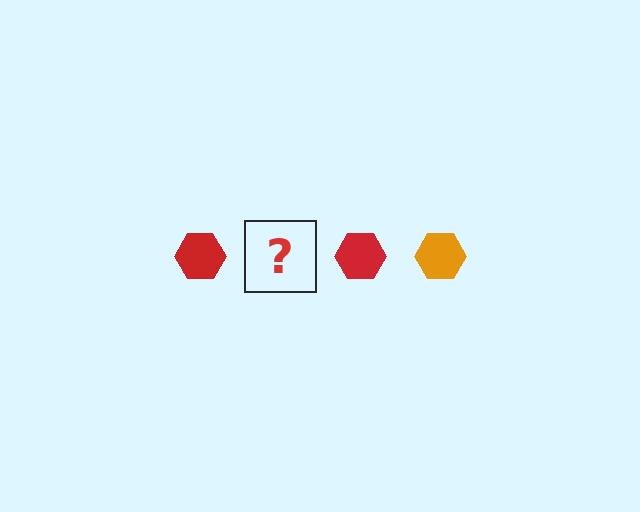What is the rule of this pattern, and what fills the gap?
The rule is that the pattern cycles through red, orange hexagons. The gap should be filled with an orange hexagon.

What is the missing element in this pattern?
The missing element is an orange hexagon.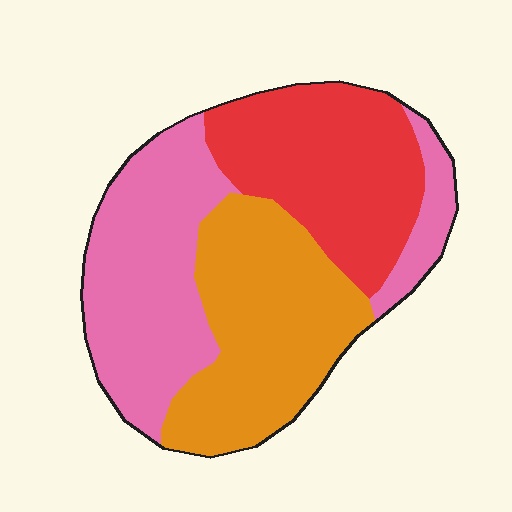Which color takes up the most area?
Pink, at roughly 35%.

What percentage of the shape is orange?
Orange takes up about one third (1/3) of the shape.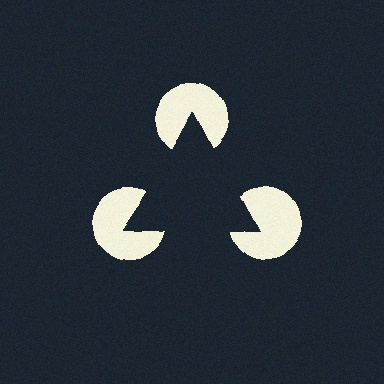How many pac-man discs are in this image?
There are 3 — one at each vertex of the illusory triangle.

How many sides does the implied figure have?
3 sides.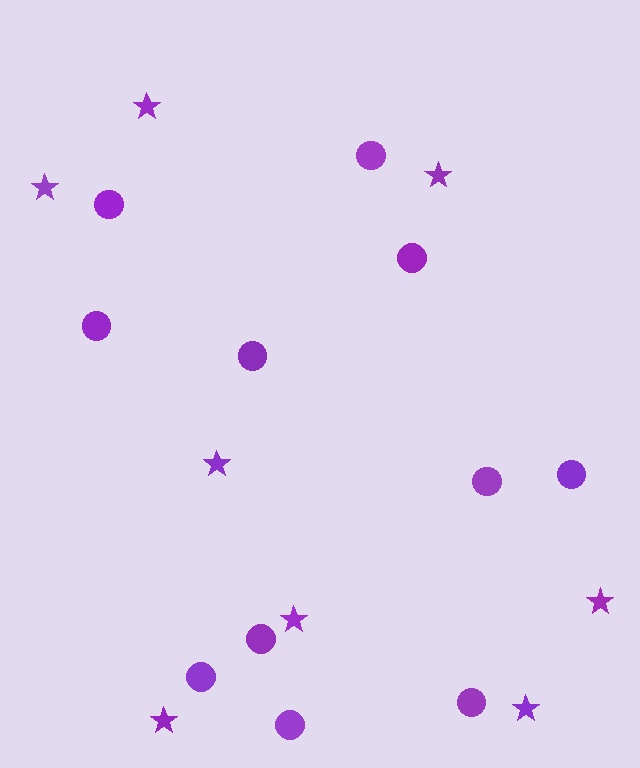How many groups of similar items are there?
There are 2 groups: one group of circles (11) and one group of stars (8).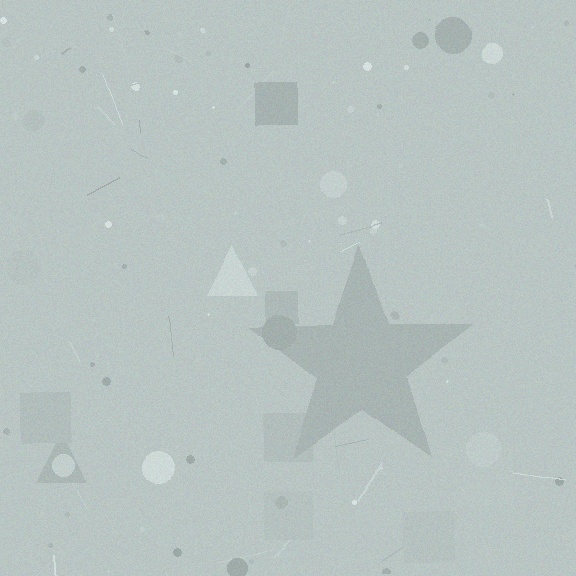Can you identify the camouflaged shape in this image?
The camouflaged shape is a star.